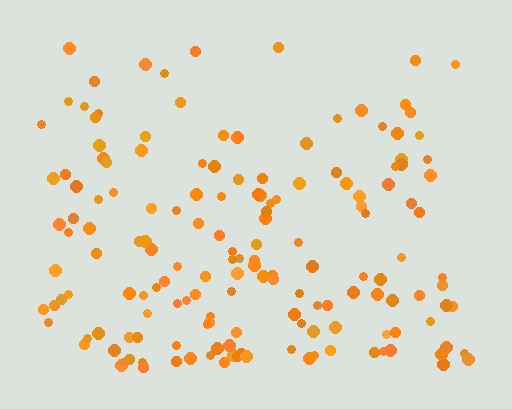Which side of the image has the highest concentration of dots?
The bottom.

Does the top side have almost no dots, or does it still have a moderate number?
Still a moderate number, just noticeably fewer than the bottom.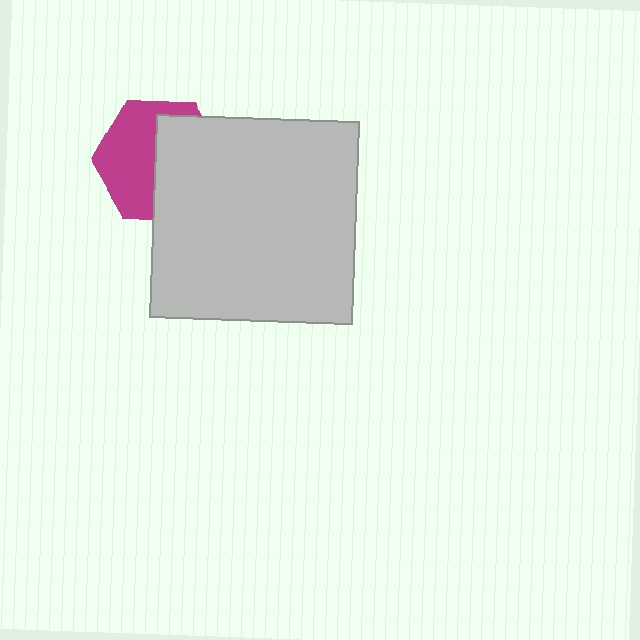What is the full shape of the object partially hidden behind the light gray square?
The partially hidden object is a magenta hexagon.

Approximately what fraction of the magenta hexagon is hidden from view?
Roughly 50% of the magenta hexagon is hidden behind the light gray square.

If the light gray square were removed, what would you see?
You would see the complete magenta hexagon.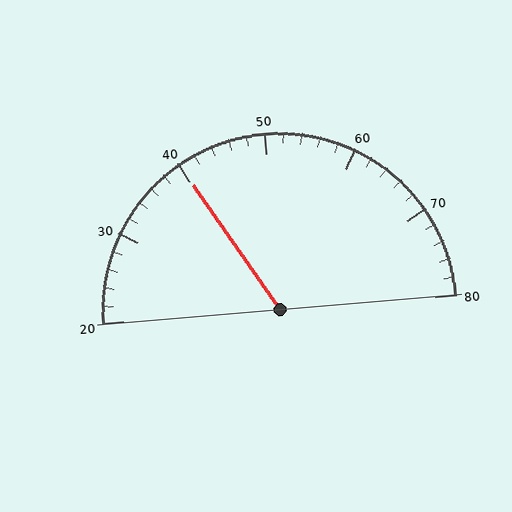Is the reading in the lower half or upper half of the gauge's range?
The reading is in the lower half of the range (20 to 80).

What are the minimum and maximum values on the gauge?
The gauge ranges from 20 to 80.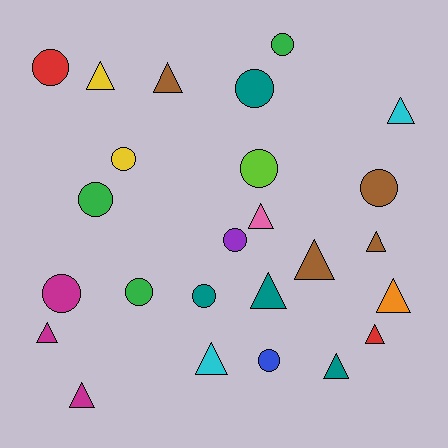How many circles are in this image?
There are 12 circles.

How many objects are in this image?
There are 25 objects.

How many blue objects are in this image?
There is 1 blue object.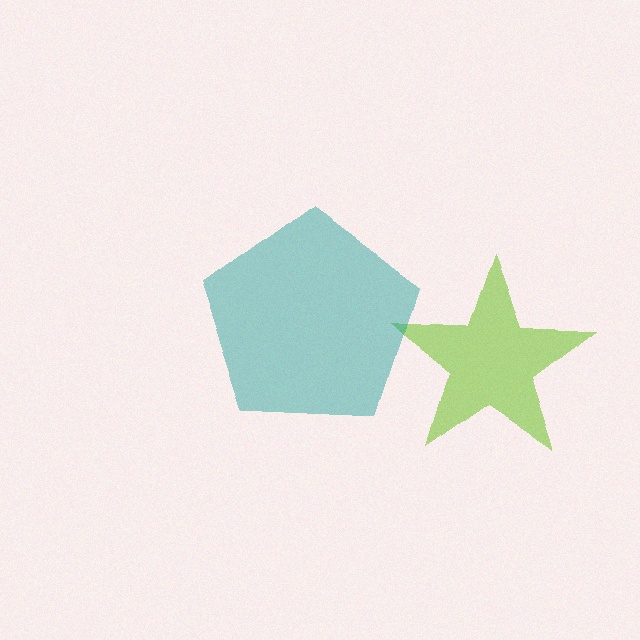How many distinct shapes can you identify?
There are 2 distinct shapes: a lime star, a teal pentagon.